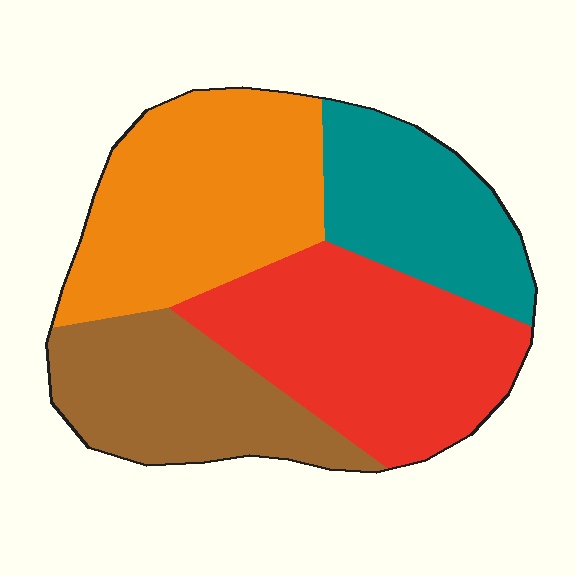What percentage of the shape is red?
Red covers 30% of the shape.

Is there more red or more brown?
Red.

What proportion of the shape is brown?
Brown covers about 20% of the shape.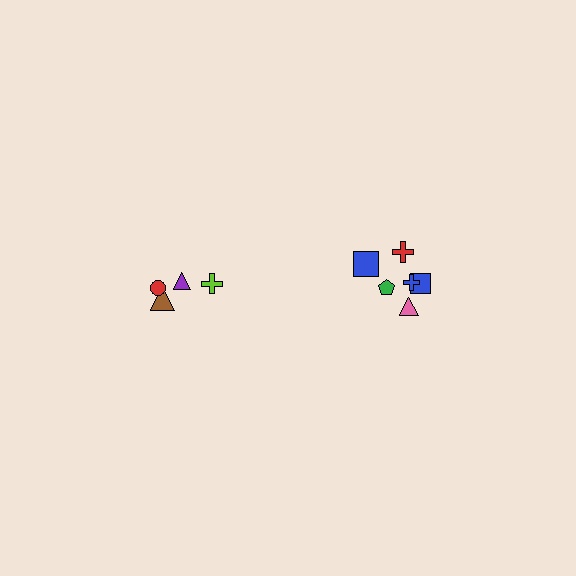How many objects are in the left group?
There are 4 objects.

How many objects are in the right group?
There are 6 objects.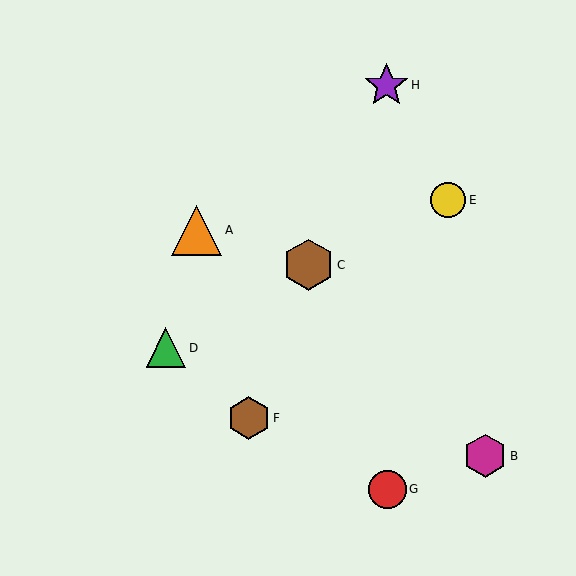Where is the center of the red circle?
The center of the red circle is at (387, 489).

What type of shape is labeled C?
Shape C is a brown hexagon.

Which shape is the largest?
The brown hexagon (labeled C) is the largest.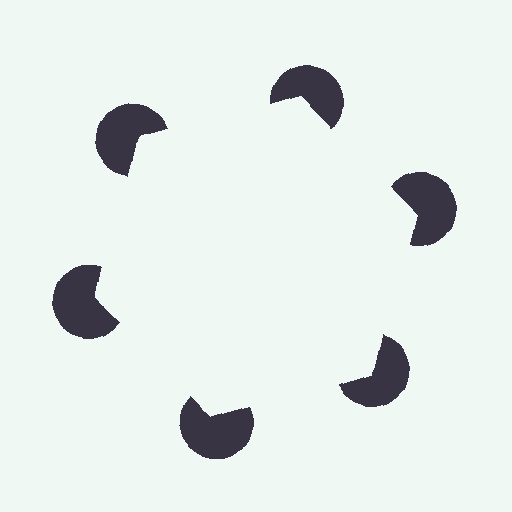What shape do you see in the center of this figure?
An illusory hexagon — its edges are inferred from the aligned wedge cuts in the pac-man discs, not physically drawn.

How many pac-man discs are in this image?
There are 6 — one at each vertex of the illusory hexagon.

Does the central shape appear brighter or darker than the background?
It typically appears slightly brighter than the background, even though no actual brightness change is drawn.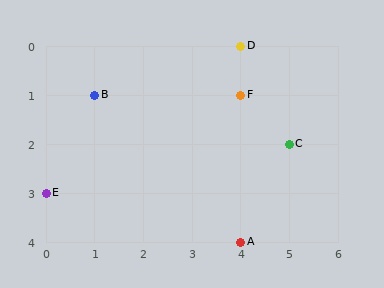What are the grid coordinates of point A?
Point A is at grid coordinates (4, 4).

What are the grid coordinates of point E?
Point E is at grid coordinates (0, 3).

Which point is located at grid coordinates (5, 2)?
Point C is at (5, 2).